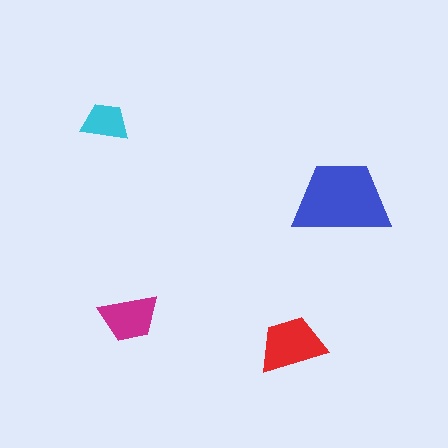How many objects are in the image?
There are 4 objects in the image.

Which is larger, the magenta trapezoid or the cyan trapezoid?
The magenta one.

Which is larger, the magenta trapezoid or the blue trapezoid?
The blue one.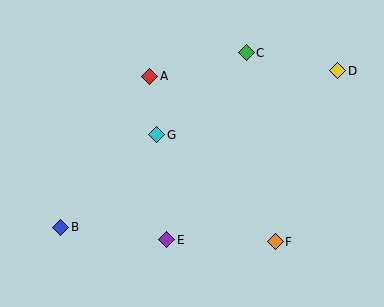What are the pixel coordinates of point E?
Point E is at (167, 240).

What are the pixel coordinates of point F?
Point F is at (275, 242).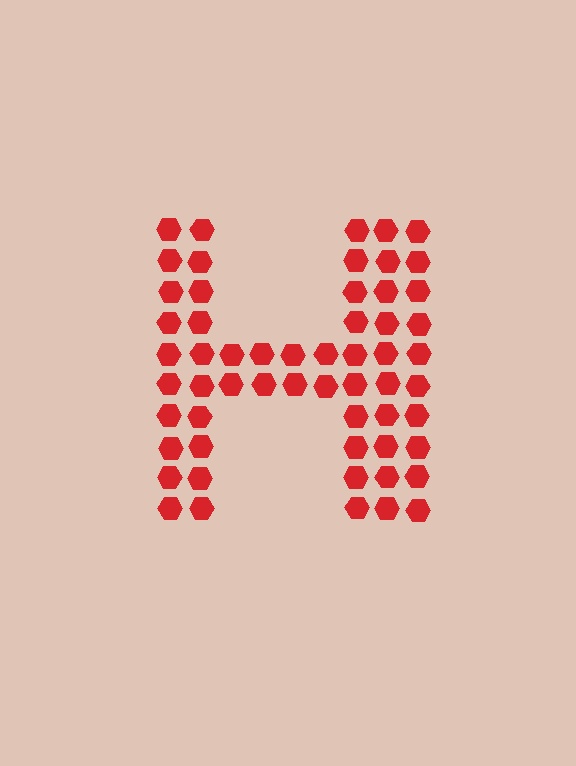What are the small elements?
The small elements are hexagons.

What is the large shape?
The large shape is the letter H.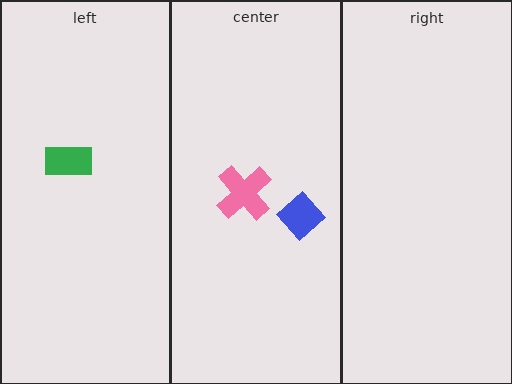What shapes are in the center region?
The blue diamond, the pink cross.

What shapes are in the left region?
The green rectangle.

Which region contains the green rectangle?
The left region.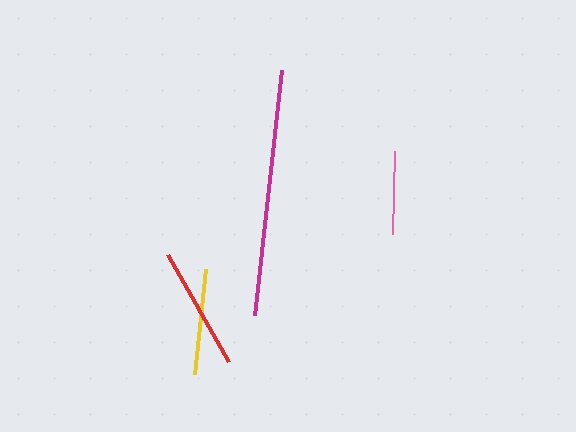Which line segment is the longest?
The magenta line is the longest at approximately 247 pixels.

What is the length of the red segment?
The red segment is approximately 123 pixels long.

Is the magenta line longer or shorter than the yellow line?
The magenta line is longer than the yellow line.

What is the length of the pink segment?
The pink segment is approximately 83 pixels long.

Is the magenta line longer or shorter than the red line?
The magenta line is longer than the red line.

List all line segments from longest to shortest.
From longest to shortest: magenta, red, yellow, pink.